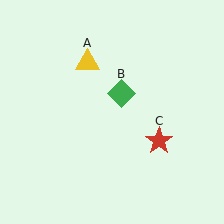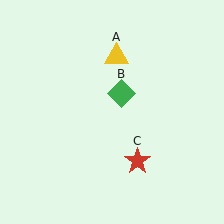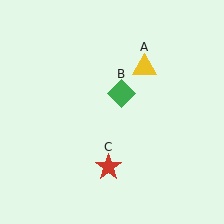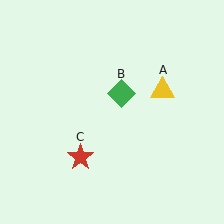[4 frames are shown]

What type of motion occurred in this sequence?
The yellow triangle (object A), red star (object C) rotated clockwise around the center of the scene.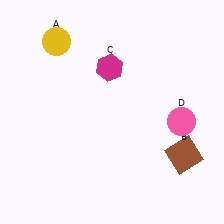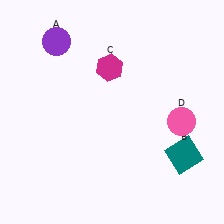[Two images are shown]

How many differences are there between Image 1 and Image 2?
There are 2 differences between the two images.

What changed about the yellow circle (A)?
In Image 1, A is yellow. In Image 2, it changed to purple.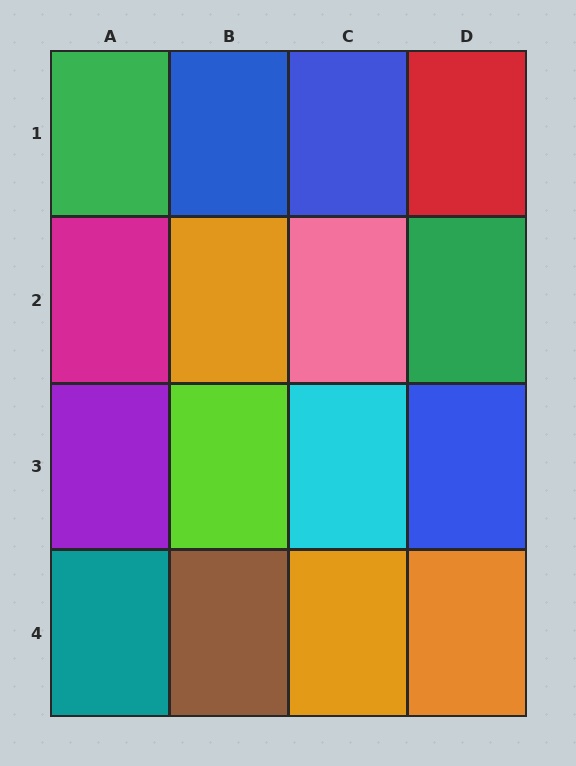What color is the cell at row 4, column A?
Teal.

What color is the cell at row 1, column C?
Blue.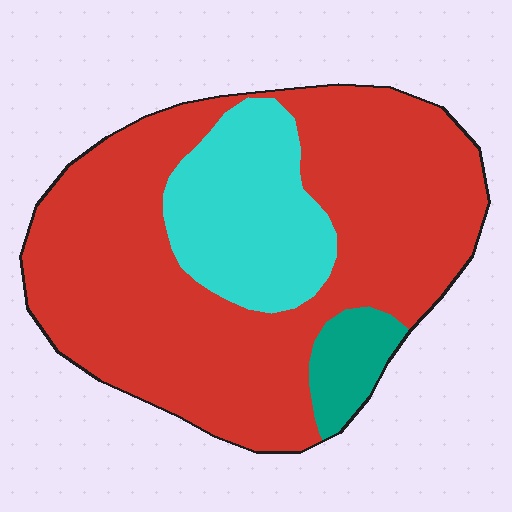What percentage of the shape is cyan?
Cyan takes up about one fifth (1/5) of the shape.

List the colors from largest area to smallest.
From largest to smallest: red, cyan, teal.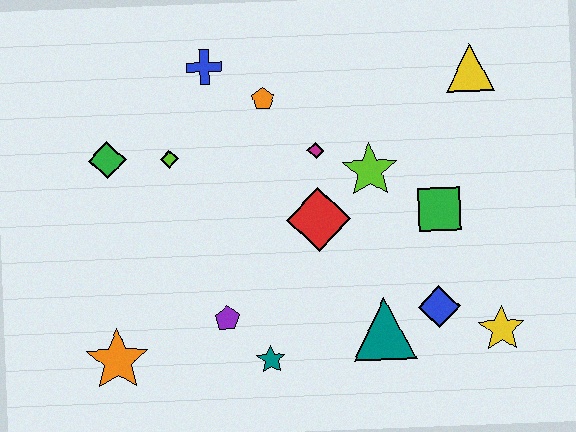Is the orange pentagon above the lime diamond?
Yes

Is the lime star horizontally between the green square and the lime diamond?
Yes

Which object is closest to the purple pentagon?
The teal star is closest to the purple pentagon.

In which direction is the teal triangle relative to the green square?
The teal triangle is below the green square.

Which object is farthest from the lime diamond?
The yellow star is farthest from the lime diamond.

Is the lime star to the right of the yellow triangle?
No